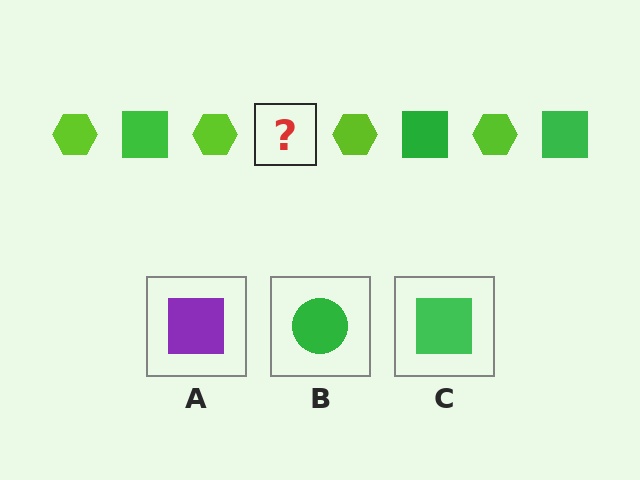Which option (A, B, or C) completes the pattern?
C.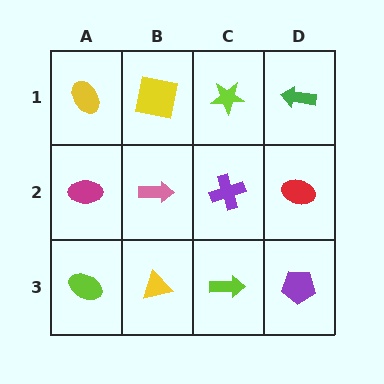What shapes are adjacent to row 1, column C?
A purple cross (row 2, column C), a yellow square (row 1, column B), a green arrow (row 1, column D).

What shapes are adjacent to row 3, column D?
A red ellipse (row 2, column D), a lime arrow (row 3, column C).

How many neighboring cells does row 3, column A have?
2.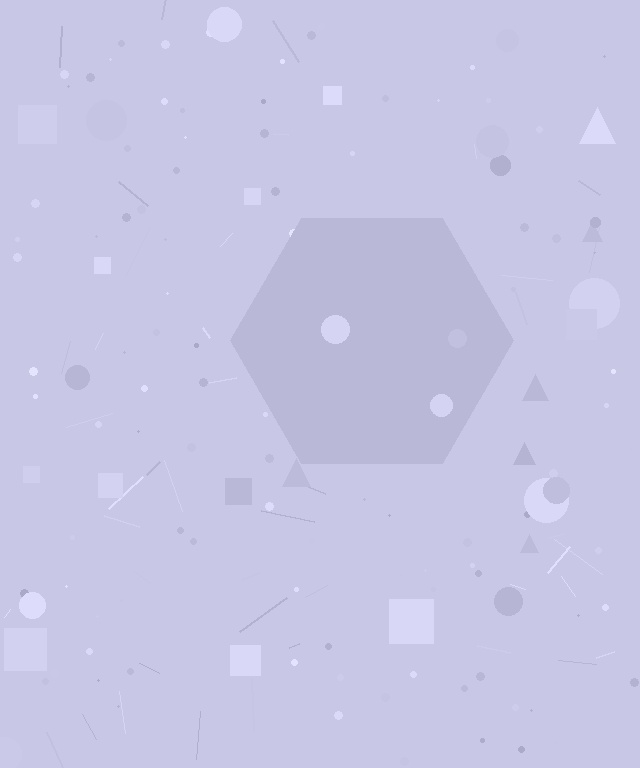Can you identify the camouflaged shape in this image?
The camouflaged shape is a hexagon.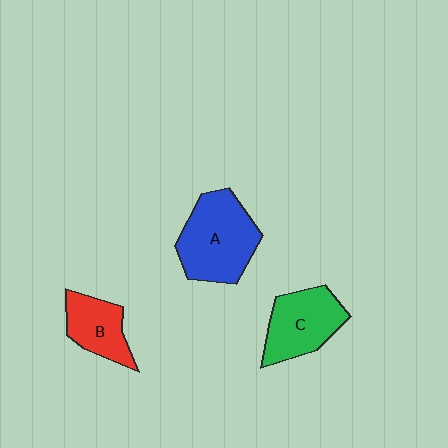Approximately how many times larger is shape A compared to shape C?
Approximately 1.3 times.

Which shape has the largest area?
Shape A (blue).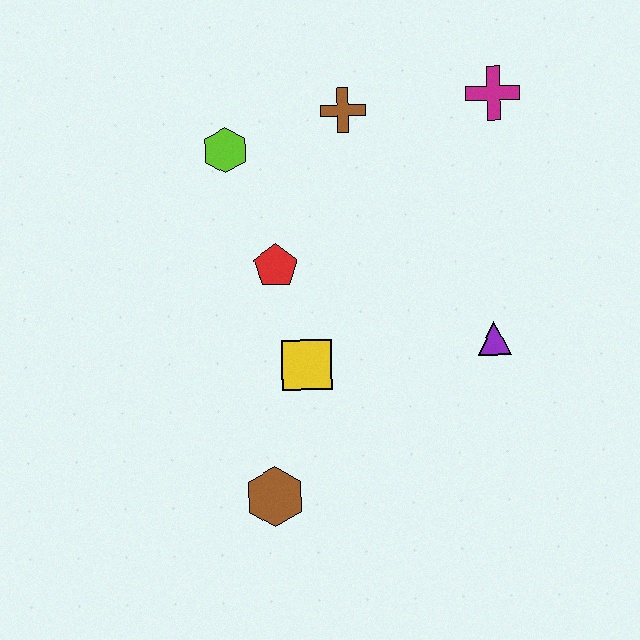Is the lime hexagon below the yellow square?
No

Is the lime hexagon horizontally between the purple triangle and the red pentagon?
No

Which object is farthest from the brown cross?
The brown hexagon is farthest from the brown cross.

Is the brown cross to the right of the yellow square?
Yes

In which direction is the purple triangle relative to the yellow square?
The purple triangle is to the right of the yellow square.